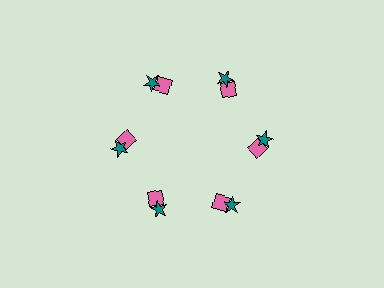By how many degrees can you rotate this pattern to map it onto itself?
The pattern maps onto itself every 60 degrees of rotation.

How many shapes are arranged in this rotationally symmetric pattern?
There are 12 shapes, arranged in 6 groups of 2.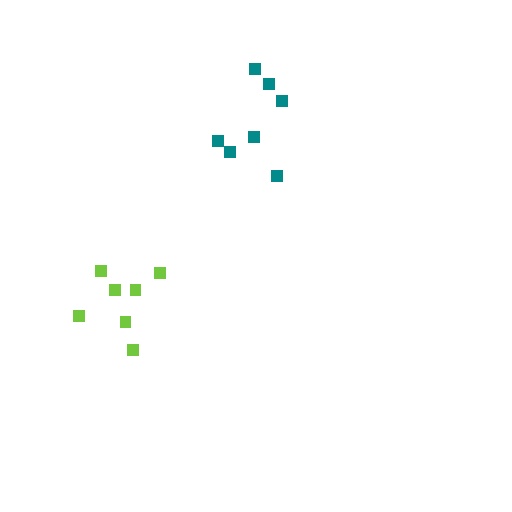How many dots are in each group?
Group 1: 7 dots, Group 2: 7 dots (14 total).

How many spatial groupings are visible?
There are 2 spatial groupings.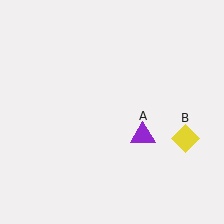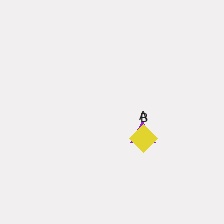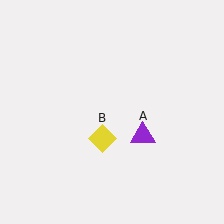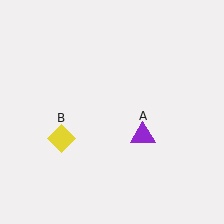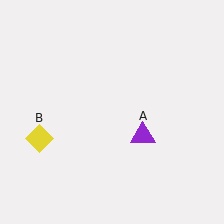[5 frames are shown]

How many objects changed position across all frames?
1 object changed position: yellow diamond (object B).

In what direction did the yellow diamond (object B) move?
The yellow diamond (object B) moved left.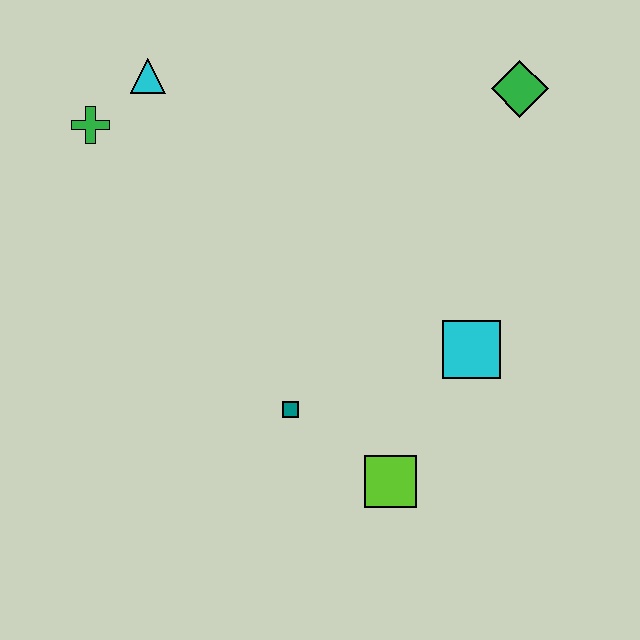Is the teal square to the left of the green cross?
No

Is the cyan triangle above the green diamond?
Yes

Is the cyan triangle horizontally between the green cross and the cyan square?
Yes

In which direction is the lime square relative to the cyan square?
The lime square is below the cyan square.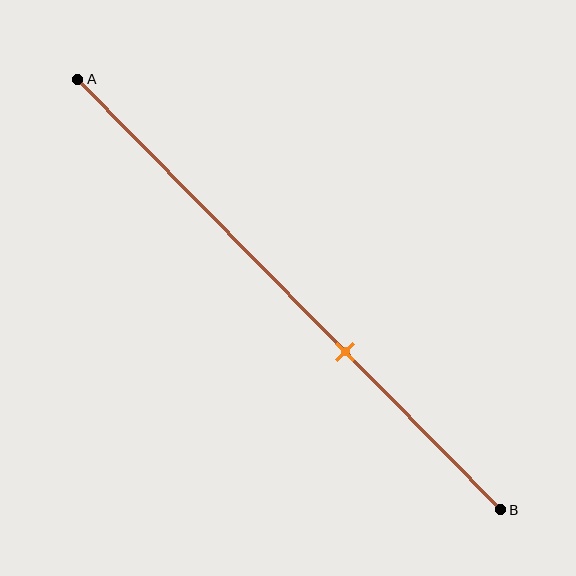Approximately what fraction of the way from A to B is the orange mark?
The orange mark is approximately 65% of the way from A to B.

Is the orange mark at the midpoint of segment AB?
No, the mark is at about 65% from A, not at the 50% midpoint.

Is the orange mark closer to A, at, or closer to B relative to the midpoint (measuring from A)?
The orange mark is closer to point B than the midpoint of segment AB.